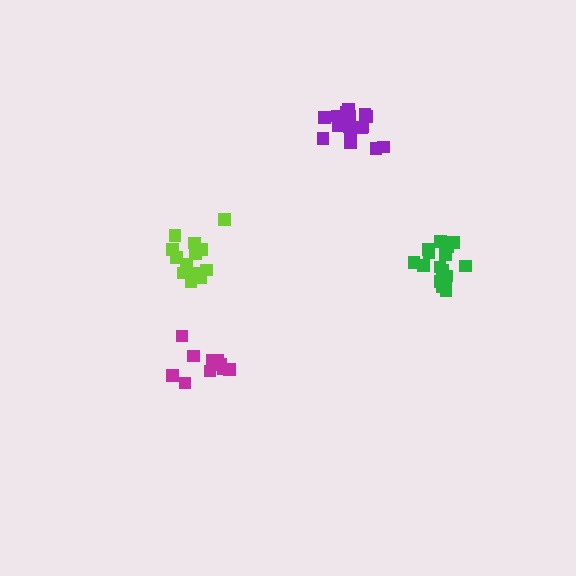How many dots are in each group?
Group 1: 10 dots, Group 2: 13 dots, Group 3: 16 dots, Group 4: 16 dots (55 total).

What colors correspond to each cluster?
The clusters are colored: magenta, lime, green, purple.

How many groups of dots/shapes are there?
There are 4 groups.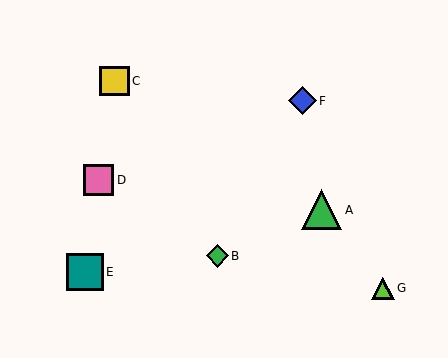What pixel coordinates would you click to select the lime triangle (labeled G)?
Click at (383, 288) to select the lime triangle G.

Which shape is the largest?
The green triangle (labeled A) is the largest.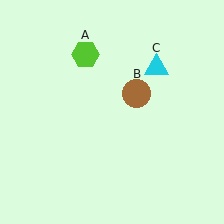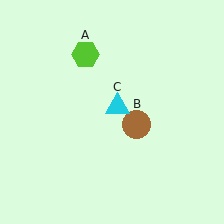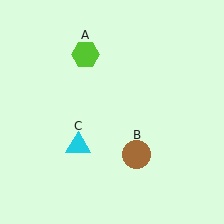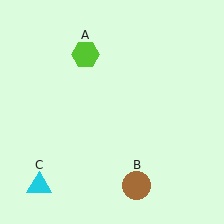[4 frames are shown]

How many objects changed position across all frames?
2 objects changed position: brown circle (object B), cyan triangle (object C).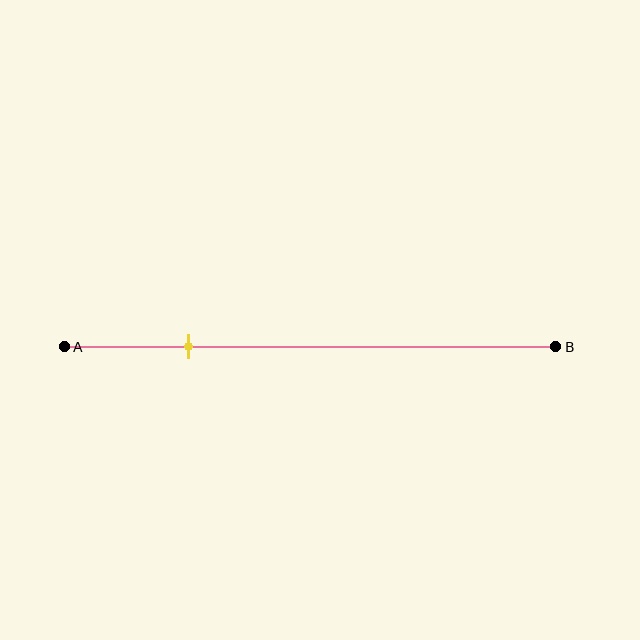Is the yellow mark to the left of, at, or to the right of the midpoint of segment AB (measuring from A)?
The yellow mark is to the left of the midpoint of segment AB.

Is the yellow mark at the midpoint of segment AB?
No, the mark is at about 25% from A, not at the 50% midpoint.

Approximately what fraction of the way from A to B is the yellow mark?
The yellow mark is approximately 25% of the way from A to B.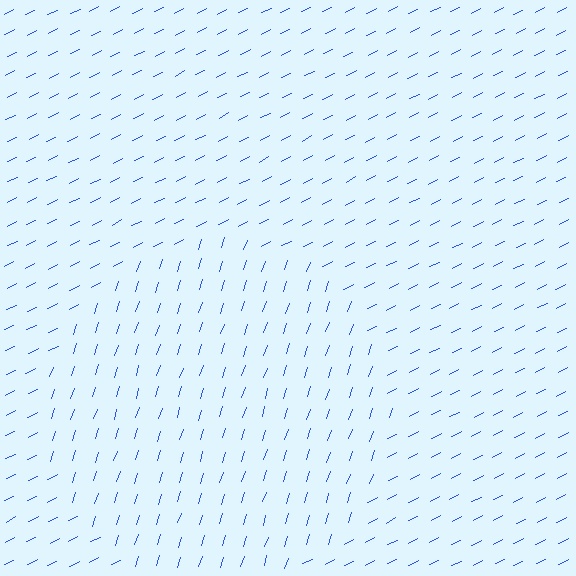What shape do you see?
I see a circle.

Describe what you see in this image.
The image is filled with small blue line segments. A circle region in the image has lines oriented differently from the surrounding lines, creating a visible texture boundary.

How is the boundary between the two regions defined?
The boundary is defined purely by a change in line orientation (approximately 45 degrees difference). All lines are the same color and thickness.